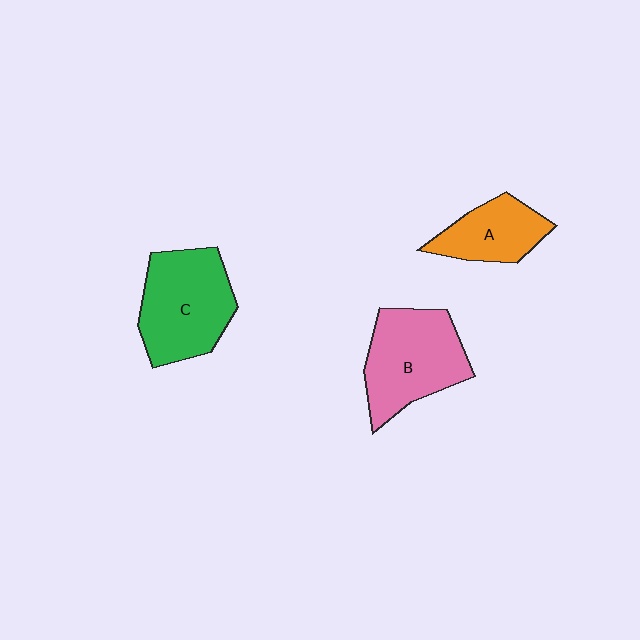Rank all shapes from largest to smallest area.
From largest to smallest: C (green), B (pink), A (orange).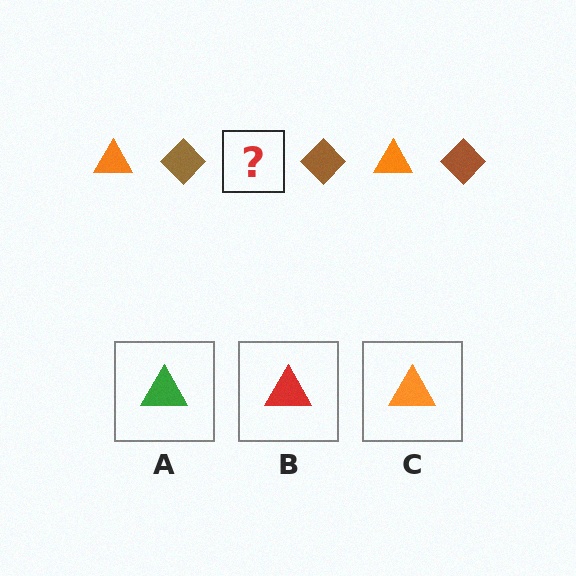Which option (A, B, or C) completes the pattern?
C.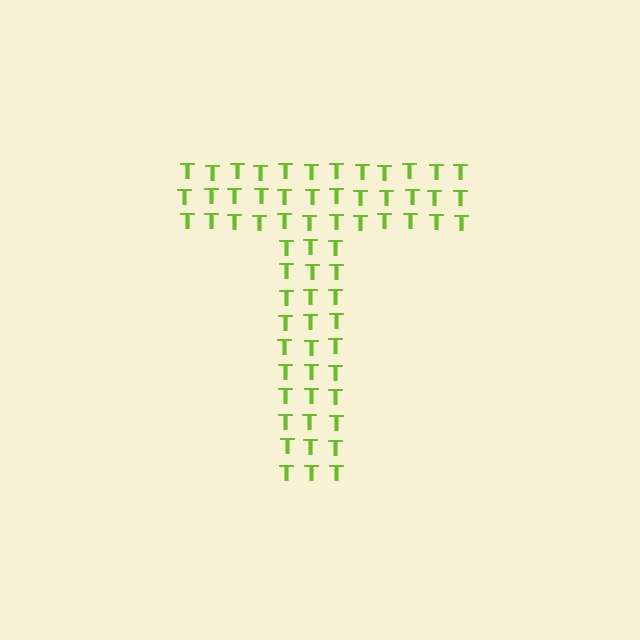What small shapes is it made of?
It is made of small letter T's.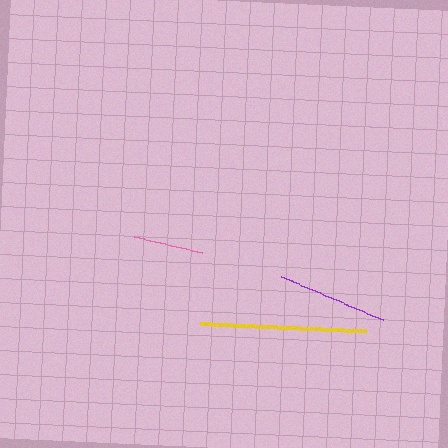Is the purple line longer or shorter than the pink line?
The purple line is longer than the pink line.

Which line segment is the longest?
The yellow line is the longest at approximately 166 pixels.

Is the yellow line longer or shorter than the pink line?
The yellow line is longer than the pink line.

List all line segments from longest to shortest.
From longest to shortest: yellow, purple, pink.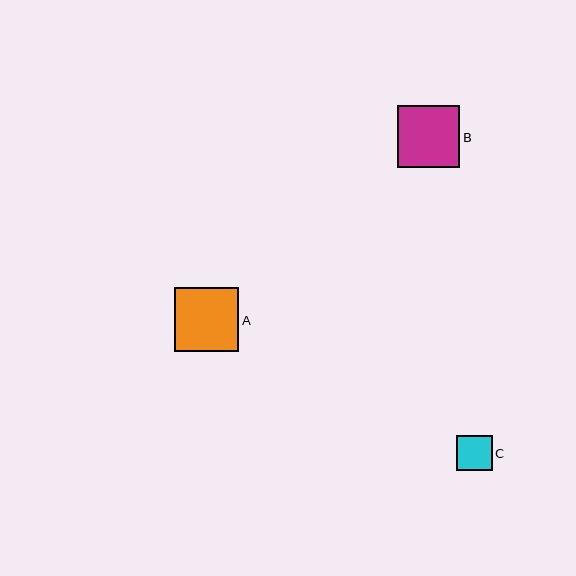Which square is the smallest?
Square C is the smallest with a size of approximately 36 pixels.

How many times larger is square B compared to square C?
Square B is approximately 1.8 times the size of square C.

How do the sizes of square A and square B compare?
Square A and square B are approximately the same size.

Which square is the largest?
Square A is the largest with a size of approximately 64 pixels.